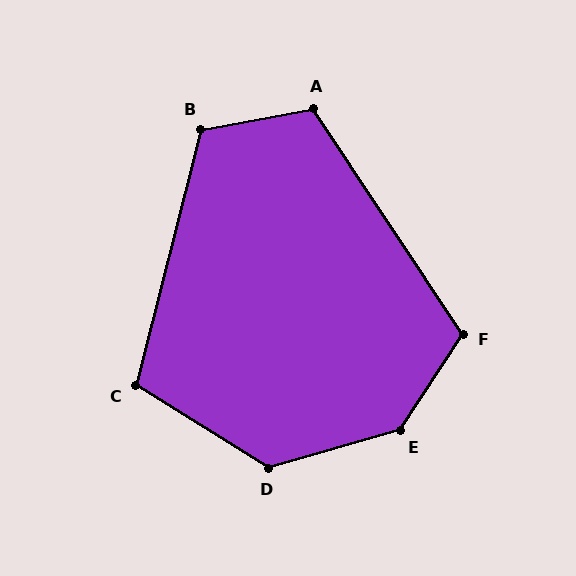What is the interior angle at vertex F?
Approximately 113 degrees (obtuse).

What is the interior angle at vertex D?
Approximately 132 degrees (obtuse).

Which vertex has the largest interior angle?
E, at approximately 139 degrees.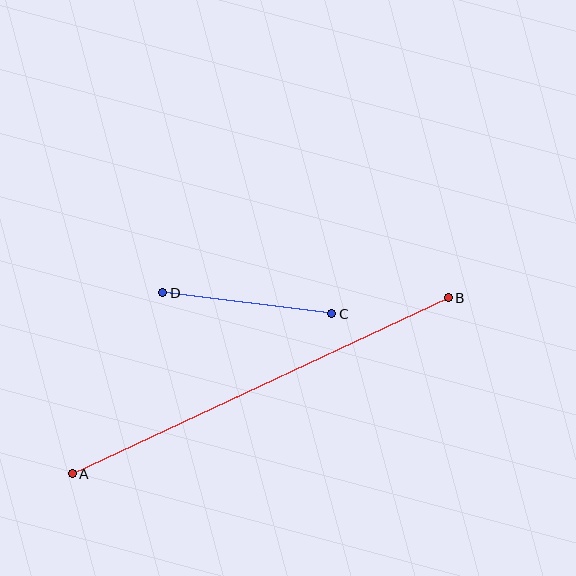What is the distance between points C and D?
The distance is approximately 170 pixels.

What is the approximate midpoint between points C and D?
The midpoint is at approximately (247, 303) pixels.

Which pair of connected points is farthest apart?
Points A and B are farthest apart.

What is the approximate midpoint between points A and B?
The midpoint is at approximately (260, 386) pixels.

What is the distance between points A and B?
The distance is approximately 415 pixels.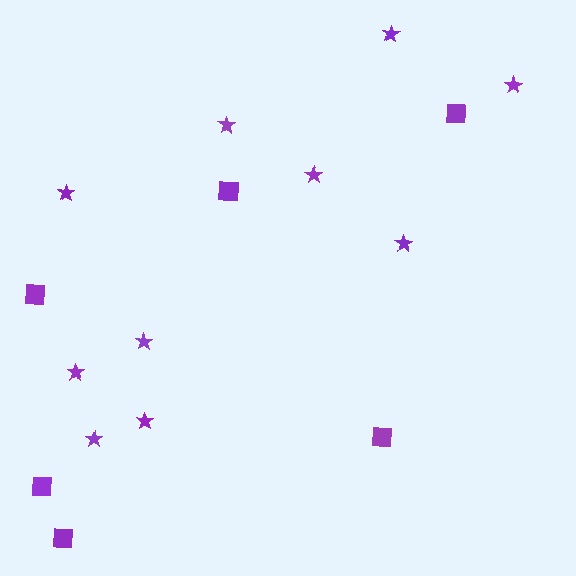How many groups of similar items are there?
There are 2 groups: one group of squares (6) and one group of stars (10).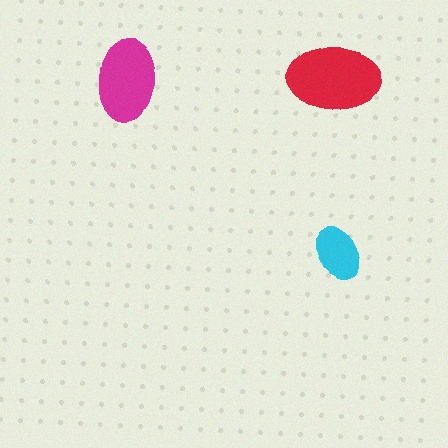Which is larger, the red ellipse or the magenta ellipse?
The red one.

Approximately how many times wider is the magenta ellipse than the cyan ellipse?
About 1.5 times wider.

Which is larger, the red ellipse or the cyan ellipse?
The red one.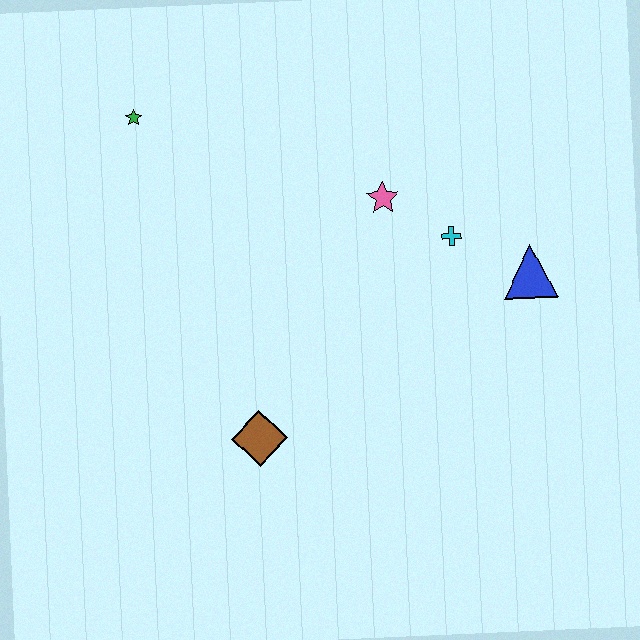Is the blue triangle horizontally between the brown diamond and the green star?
No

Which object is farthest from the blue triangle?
The green star is farthest from the blue triangle.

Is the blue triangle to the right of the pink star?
Yes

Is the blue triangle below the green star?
Yes